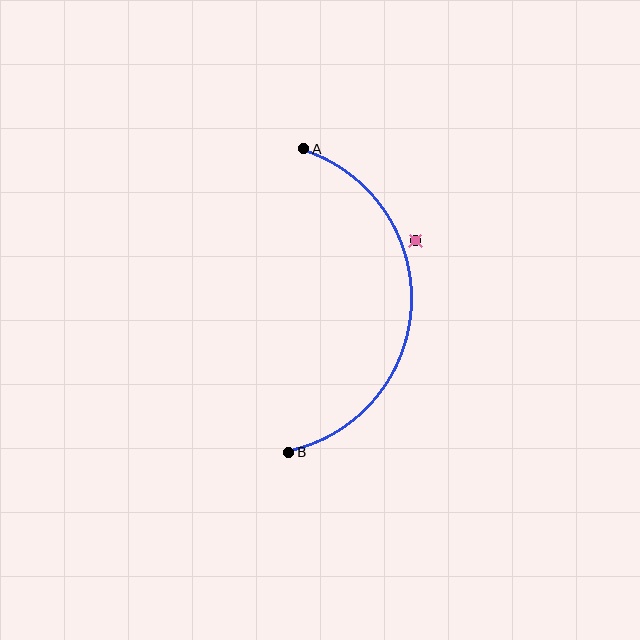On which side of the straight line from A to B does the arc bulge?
The arc bulges to the right of the straight line connecting A and B.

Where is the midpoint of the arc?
The arc midpoint is the point on the curve farthest from the straight line joining A and B. It sits to the right of that line.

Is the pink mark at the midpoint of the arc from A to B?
No — the pink mark does not lie on the arc at all. It sits slightly outside the curve.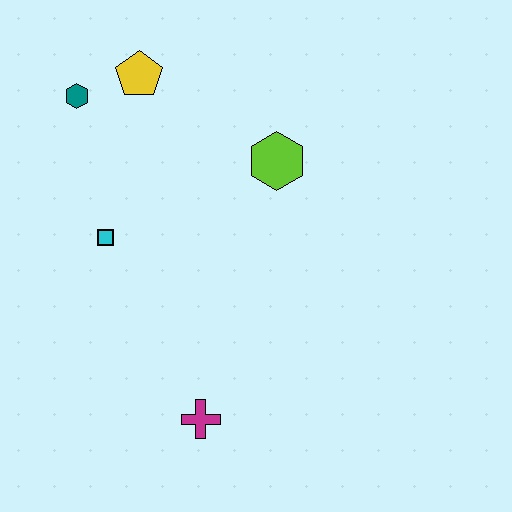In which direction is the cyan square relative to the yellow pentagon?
The cyan square is below the yellow pentagon.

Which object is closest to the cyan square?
The teal hexagon is closest to the cyan square.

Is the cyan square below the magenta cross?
No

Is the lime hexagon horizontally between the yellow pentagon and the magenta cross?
No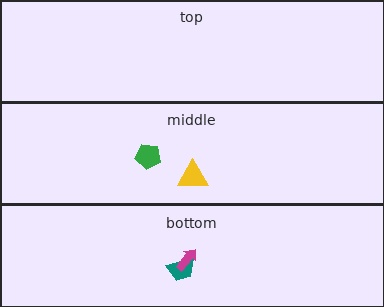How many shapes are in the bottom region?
2.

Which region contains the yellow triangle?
The middle region.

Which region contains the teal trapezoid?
The bottom region.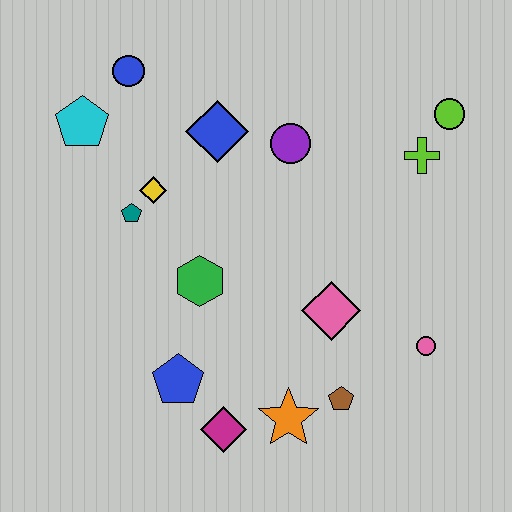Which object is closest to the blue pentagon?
The magenta diamond is closest to the blue pentagon.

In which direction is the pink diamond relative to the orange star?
The pink diamond is above the orange star.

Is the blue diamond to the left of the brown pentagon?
Yes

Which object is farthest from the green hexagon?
The lime circle is farthest from the green hexagon.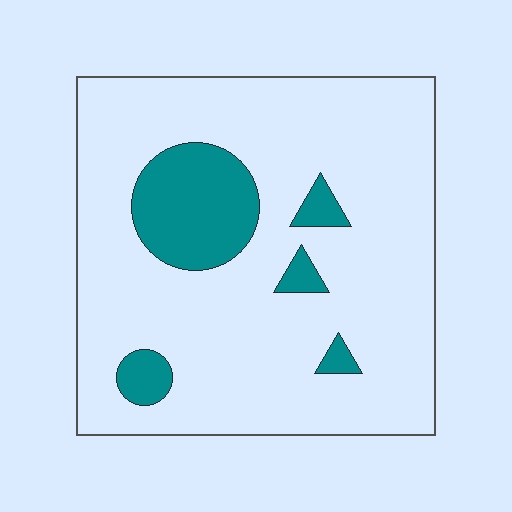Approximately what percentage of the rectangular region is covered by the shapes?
Approximately 15%.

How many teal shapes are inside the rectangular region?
5.